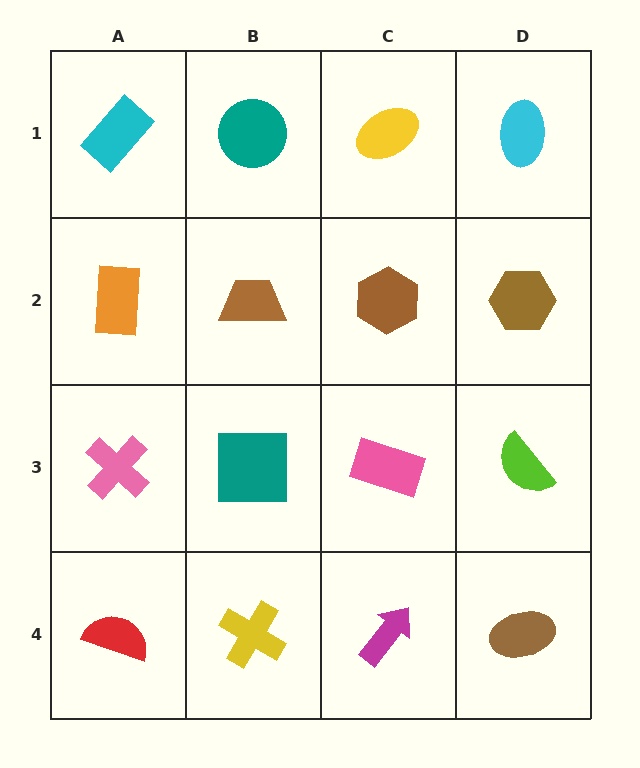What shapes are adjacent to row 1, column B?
A brown trapezoid (row 2, column B), a cyan rectangle (row 1, column A), a yellow ellipse (row 1, column C).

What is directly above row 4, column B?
A teal square.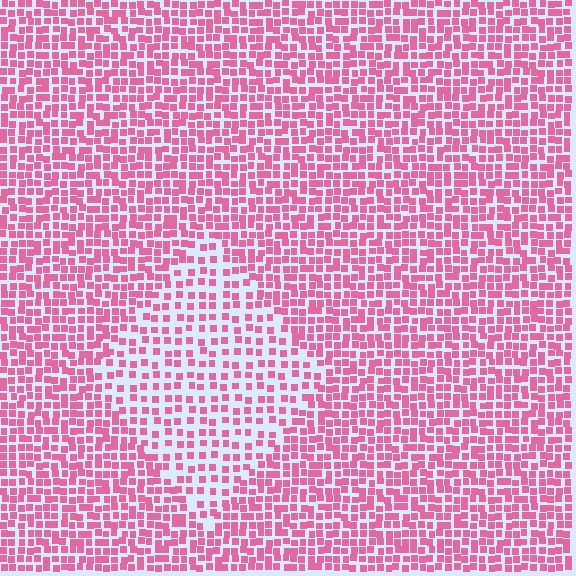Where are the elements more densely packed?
The elements are more densely packed outside the diamond boundary.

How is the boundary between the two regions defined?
The boundary is defined by a change in element density (approximately 1.8x ratio). All elements are the same color, size, and shape.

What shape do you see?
I see a diamond.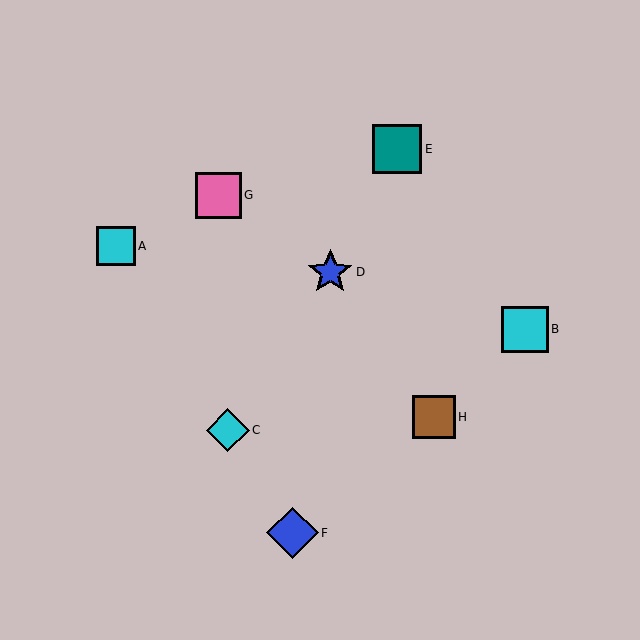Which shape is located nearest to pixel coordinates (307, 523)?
The blue diamond (labeled F) at (292, 533) is nearest to that location.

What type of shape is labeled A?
Shape A is a cyan square.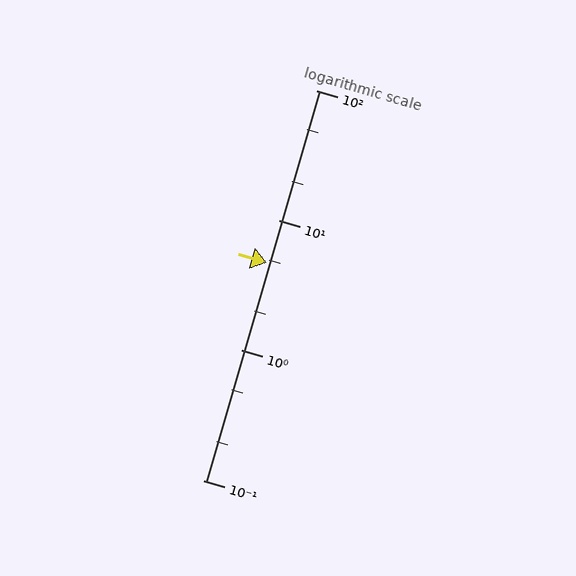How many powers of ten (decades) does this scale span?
The scale spans 3 decades, from 0.1 to 100.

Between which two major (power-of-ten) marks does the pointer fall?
The pointer is between 1 and 10.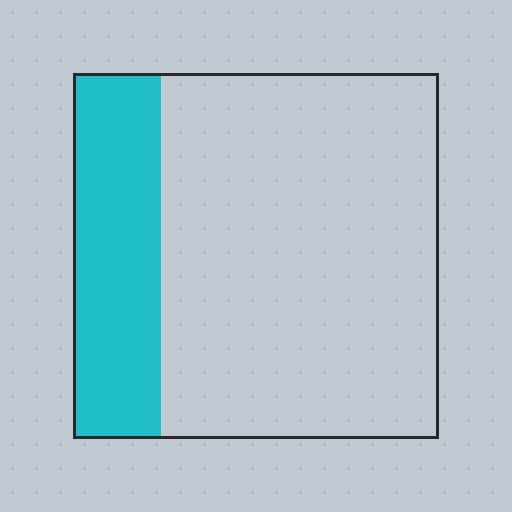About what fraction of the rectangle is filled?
About one quarter (1/4).